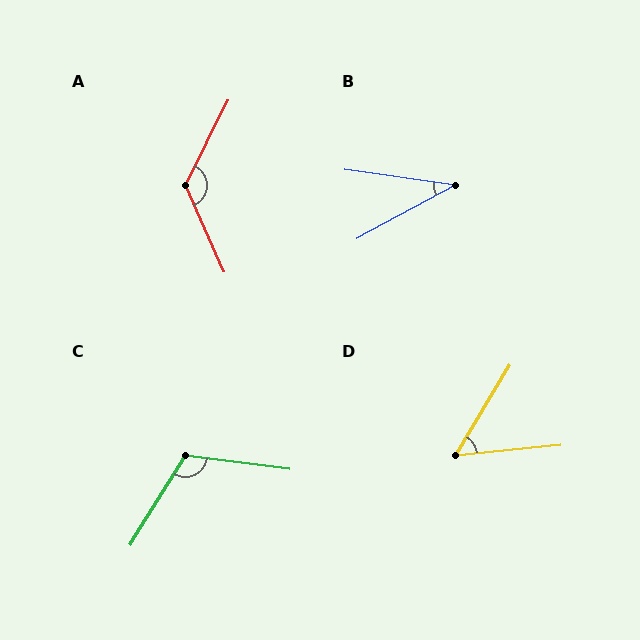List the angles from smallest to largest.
B (36°), D (54°), C (114°), A (130°).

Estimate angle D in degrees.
Approximately 54 degrees.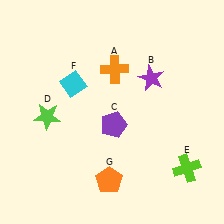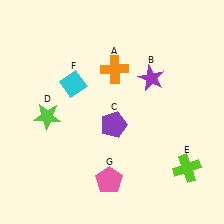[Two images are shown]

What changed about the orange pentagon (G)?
In Image 1, G is orange. In Image 2, it changed to pink.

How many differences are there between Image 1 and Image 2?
There is 1 difference between the two images.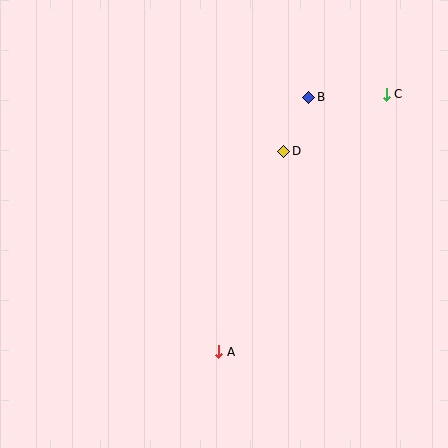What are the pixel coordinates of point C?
Point C is at (386, 94).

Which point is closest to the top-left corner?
Point D is closest to the top-left corner.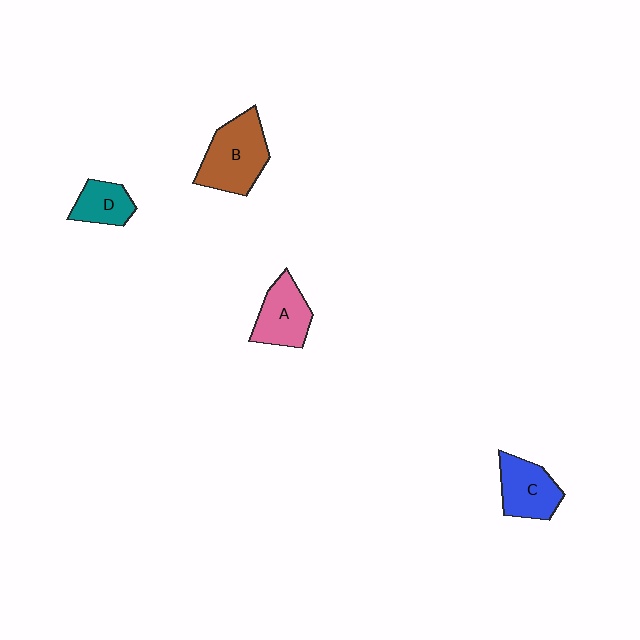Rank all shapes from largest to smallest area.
From largest to smallest: B (brown), C (blue), A (pink), D (teal).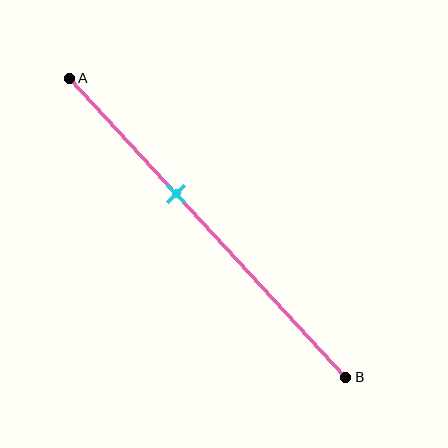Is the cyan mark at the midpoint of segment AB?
No, the mark is at about 40% from A, not at the 50% midpoint.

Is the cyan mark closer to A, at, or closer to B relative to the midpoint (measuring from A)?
The cyan mark is closer to point A than the midpoint of segment AB.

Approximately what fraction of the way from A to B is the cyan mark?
The cyan mark is approximately 40% of the way from A to B.